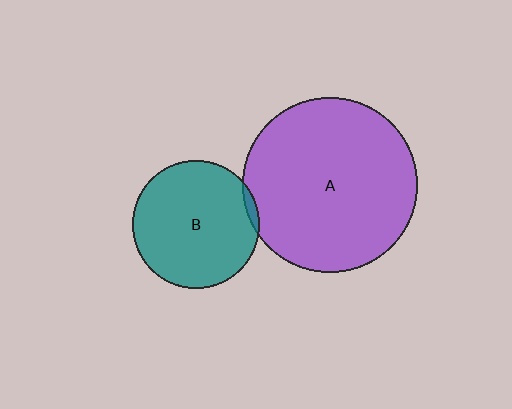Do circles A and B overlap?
Yes.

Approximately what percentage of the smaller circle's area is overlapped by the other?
Approximately 5%.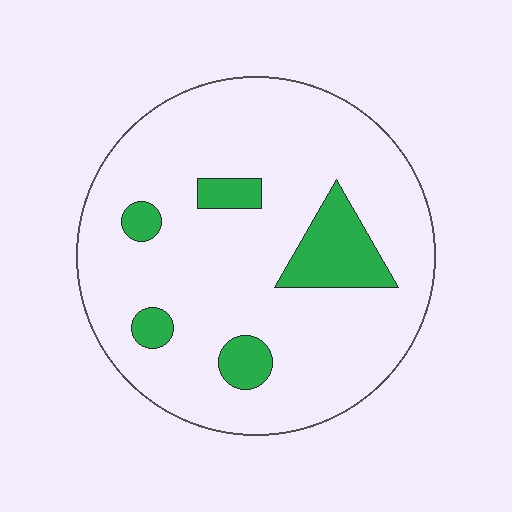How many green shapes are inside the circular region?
5.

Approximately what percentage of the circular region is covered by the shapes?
Approximately 15%.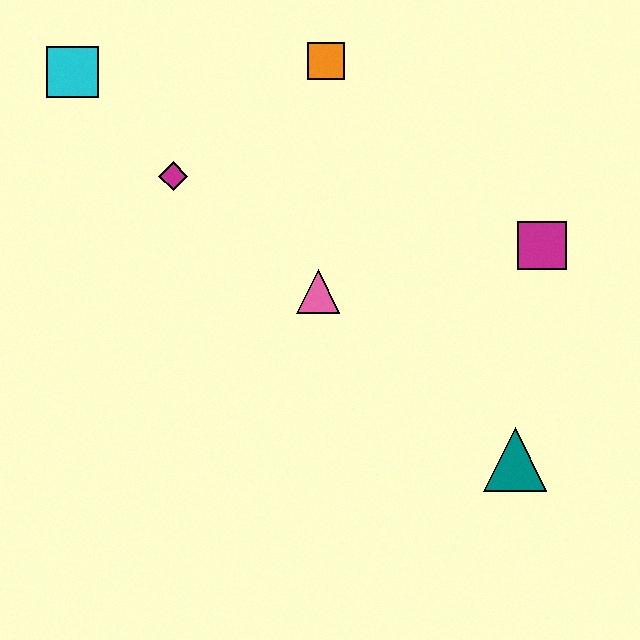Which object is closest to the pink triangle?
The magenta diamond is closest to the pink triangle.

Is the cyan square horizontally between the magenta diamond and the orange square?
No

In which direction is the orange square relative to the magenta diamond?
The orange square is to the right of the magenta diamond.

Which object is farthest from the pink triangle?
The cyan square is farthest from the pink triangle.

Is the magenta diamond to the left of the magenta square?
Yes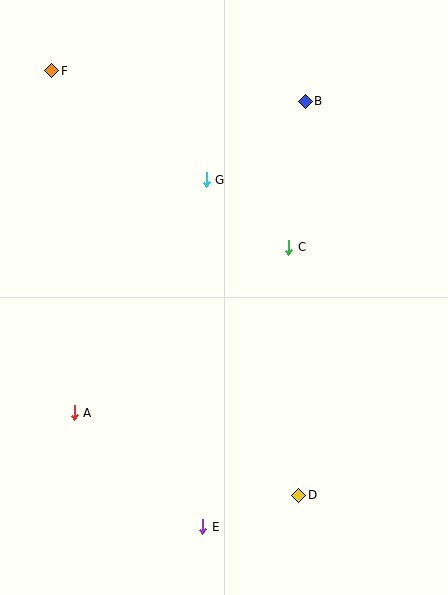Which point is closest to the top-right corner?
Point B is closest to the top-right corner.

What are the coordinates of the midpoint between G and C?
The midpoint between G and C is at (247, 213).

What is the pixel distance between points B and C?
The distance between B and C is 147 pixels.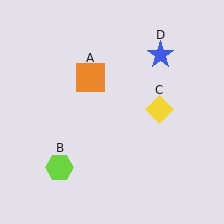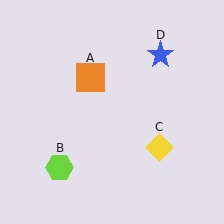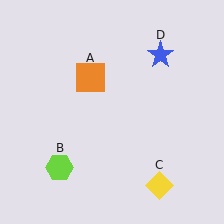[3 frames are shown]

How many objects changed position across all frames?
1 object changed position: yellow diamond (object C).